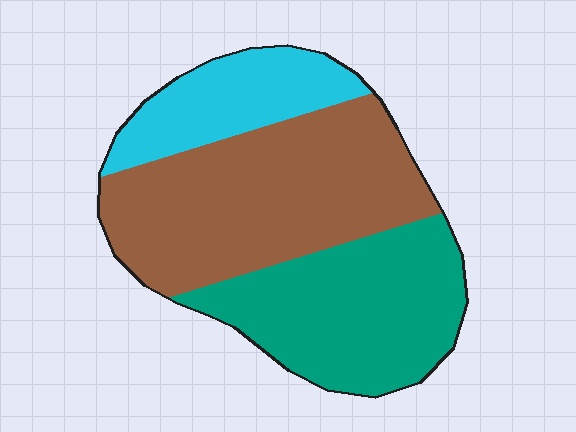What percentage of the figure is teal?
Teal covers about 35% of the figure.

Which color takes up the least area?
Cyan, at roughly 20%.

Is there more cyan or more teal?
Teal.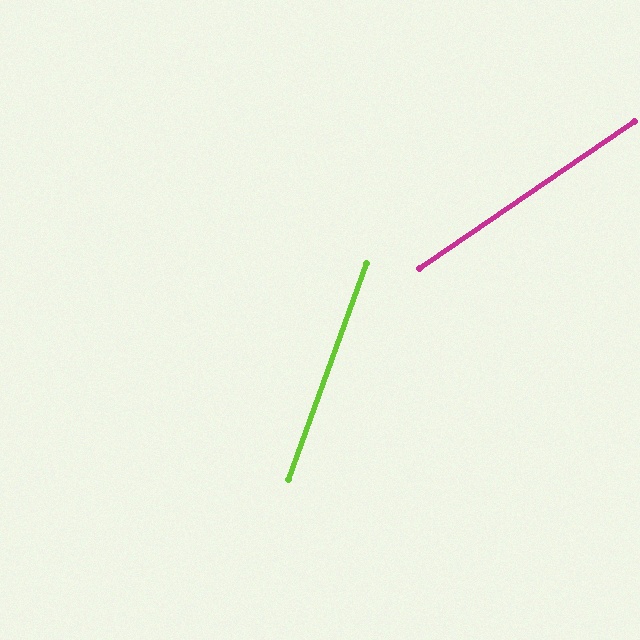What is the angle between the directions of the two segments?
Approximately 36 degrees.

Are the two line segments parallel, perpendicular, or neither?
Neither parallel nor perpendicular — they differ by about 36°.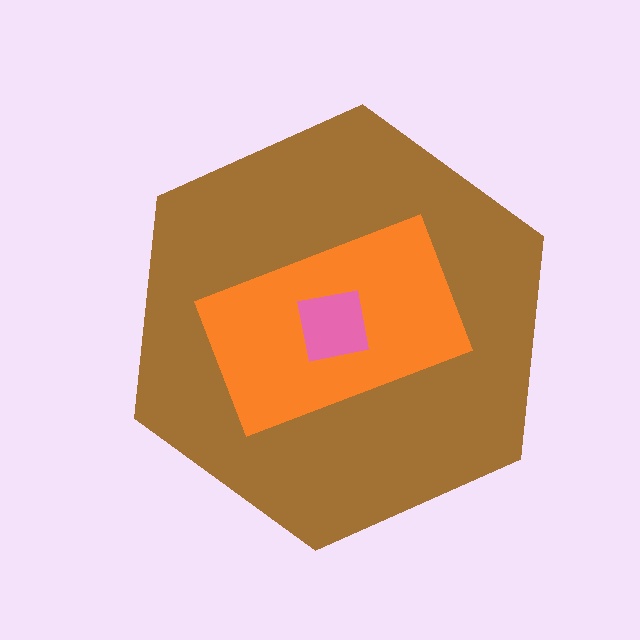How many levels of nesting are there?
3.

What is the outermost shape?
The brown hexagon.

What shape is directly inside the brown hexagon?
The orange rectangle.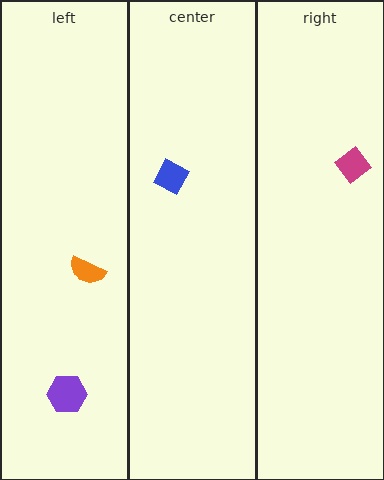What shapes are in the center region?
The blue square.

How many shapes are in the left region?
2.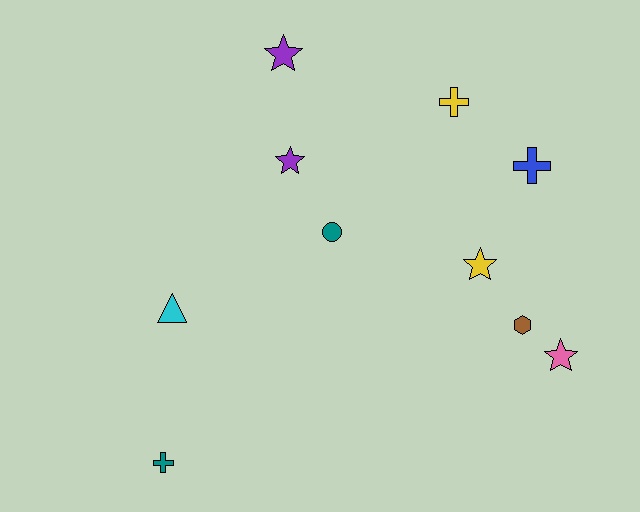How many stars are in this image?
There are 4 stars.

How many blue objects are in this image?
There is 1 blue object.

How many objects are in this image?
There are 10 objects.